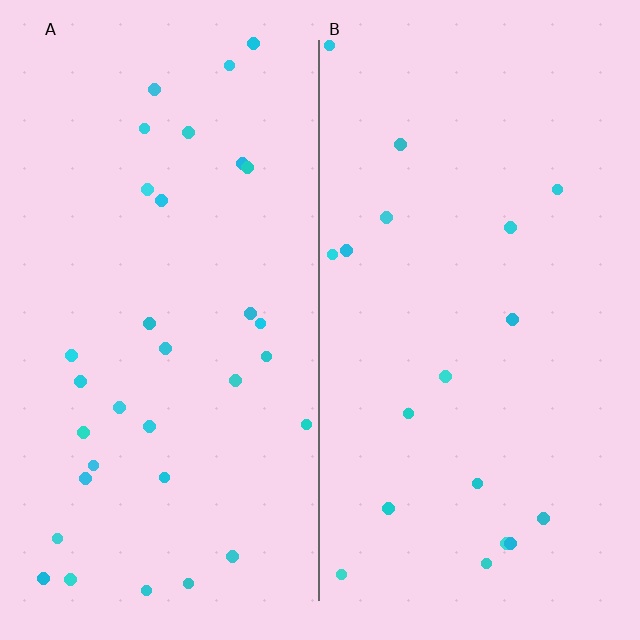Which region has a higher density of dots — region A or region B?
A (the left).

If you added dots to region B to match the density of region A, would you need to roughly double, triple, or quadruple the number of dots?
Approximately double.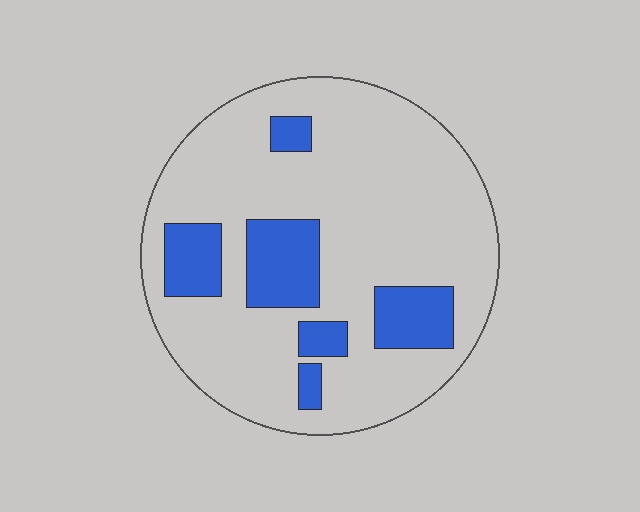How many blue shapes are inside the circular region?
6.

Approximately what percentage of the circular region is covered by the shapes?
Approximately 20%.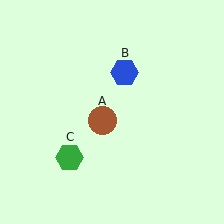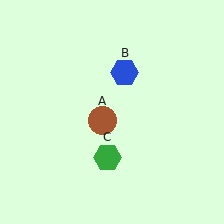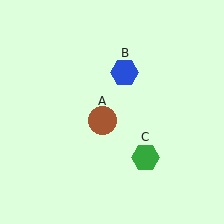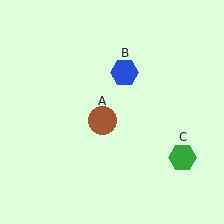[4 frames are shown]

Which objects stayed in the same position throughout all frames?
Brown circle (object A) and blue hexagon (object B) remained stationary.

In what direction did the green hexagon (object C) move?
The green hexagon (object C) moved right.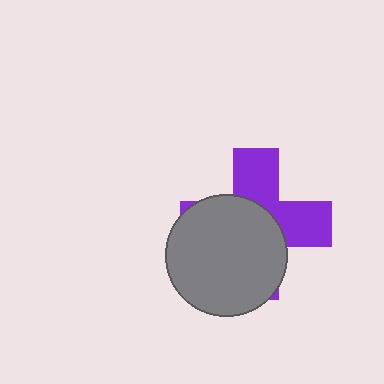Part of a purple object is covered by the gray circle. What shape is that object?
It is a cross.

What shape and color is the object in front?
The object in front is a gray circle.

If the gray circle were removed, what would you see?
You would see the complete purple cross.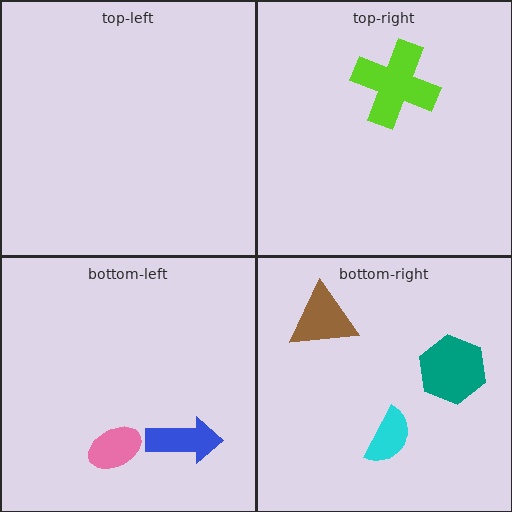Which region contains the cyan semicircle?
The bottom-right region.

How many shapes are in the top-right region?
1.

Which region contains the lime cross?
The top-right region.